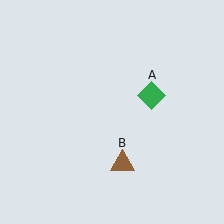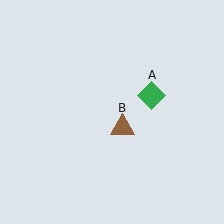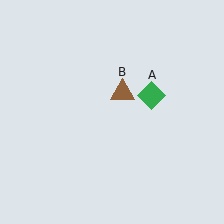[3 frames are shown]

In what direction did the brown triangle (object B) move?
The brown triangle (object B) moved up.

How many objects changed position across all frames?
1 object changed position: brown triangle (object B).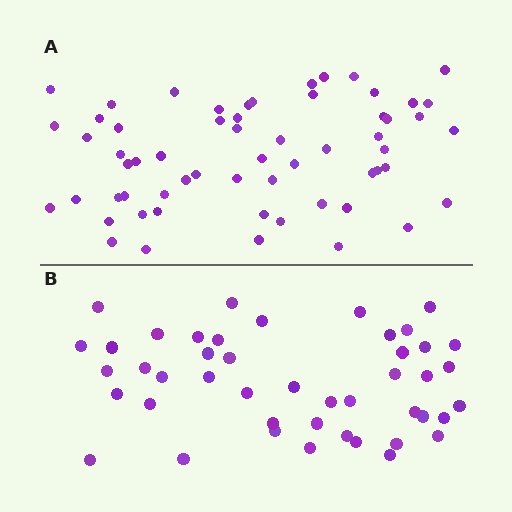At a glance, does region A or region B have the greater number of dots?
Region A (the top region) has more dots.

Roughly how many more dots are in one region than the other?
Region A has approximately 15 more dots than region B.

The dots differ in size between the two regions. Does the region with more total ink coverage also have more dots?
No. Region B has more total ink coverage because its dots are larger, but region A actually contains more individual dots. Total area can be misleading — the number of items is what matters here.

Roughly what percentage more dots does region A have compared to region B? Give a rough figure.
About 35% more.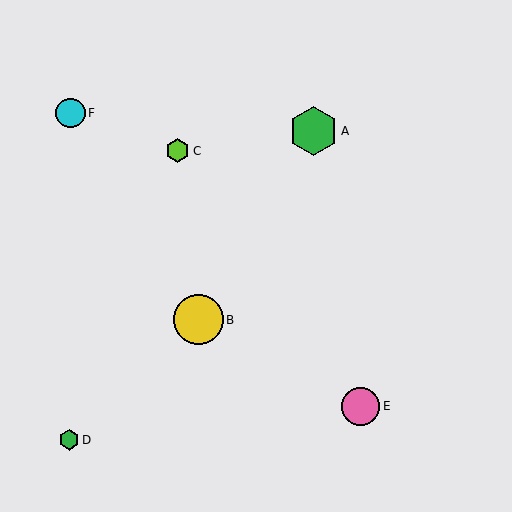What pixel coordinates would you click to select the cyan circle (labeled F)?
Click at (70, 113) to select the cyan circle F.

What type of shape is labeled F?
Shape F is a cyan circle.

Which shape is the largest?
The yellow circle (labeled B) is the largest.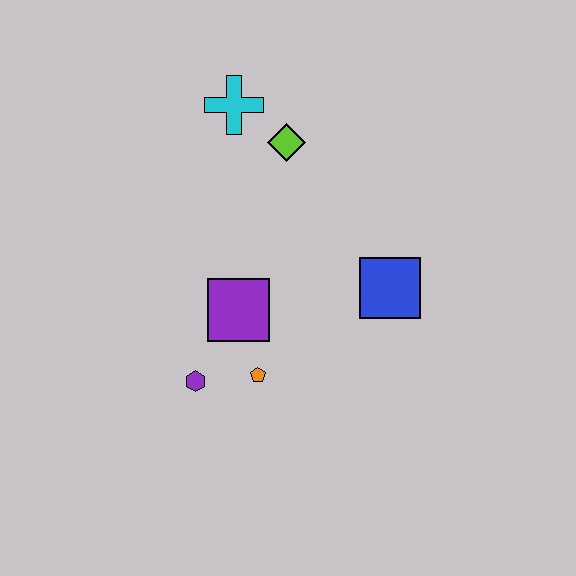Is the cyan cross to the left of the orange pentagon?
Yes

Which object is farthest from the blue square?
The cyan cross is farthest from the blue square.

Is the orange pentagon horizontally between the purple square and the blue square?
Yes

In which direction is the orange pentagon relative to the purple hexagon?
The orange pentagon is to the right of the purple hexagon.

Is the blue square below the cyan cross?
Yes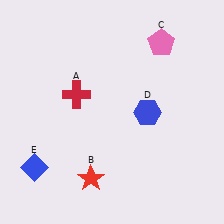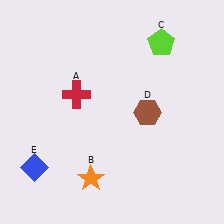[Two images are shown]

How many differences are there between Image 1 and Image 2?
There are 3 differences between the two images.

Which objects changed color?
B changed from red to orange. C changed from pink to lime. D changed from blue to brown.